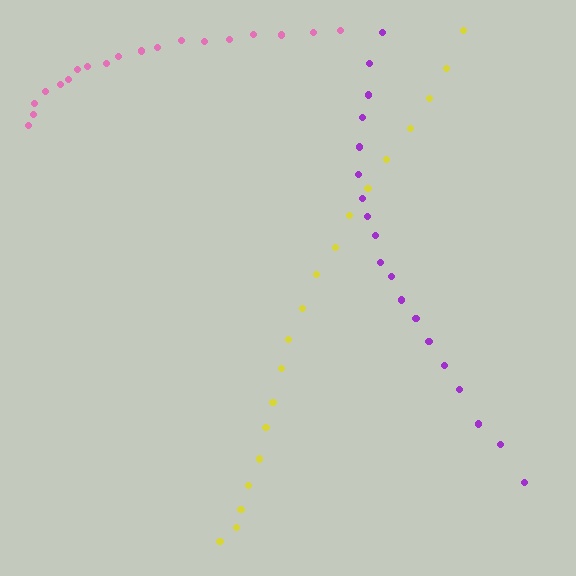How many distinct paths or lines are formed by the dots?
There are 3 distinct paths.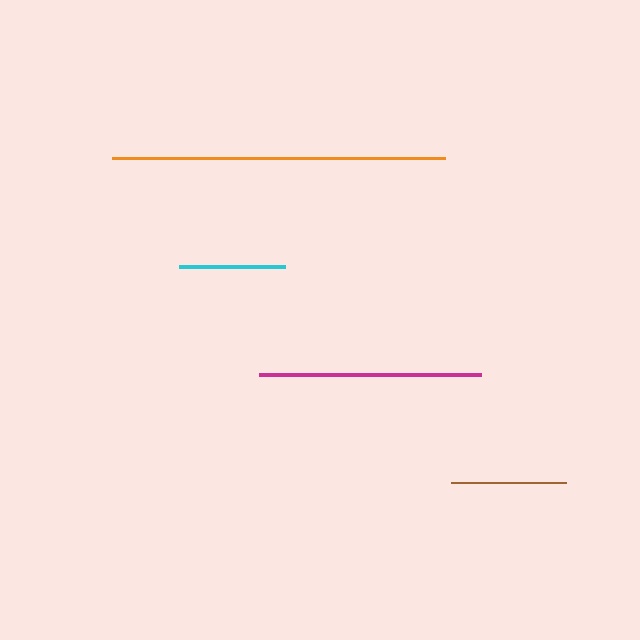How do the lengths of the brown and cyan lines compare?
The brown and cyan lines are approximately the same length.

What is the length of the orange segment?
The orange segment is approximately 333 pixels long.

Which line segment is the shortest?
The cyan line is the shortest at approximately 105 pixels.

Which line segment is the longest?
The orange line is the longest at approximately 333 pixels.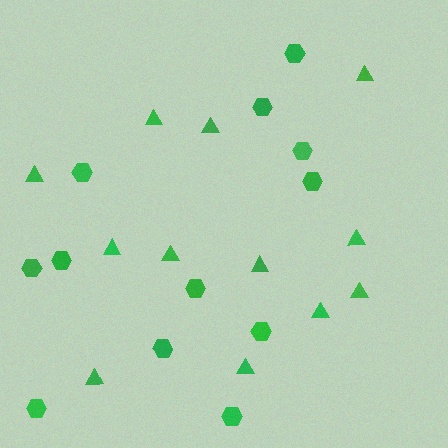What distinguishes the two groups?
There are 2 groups: one group of triangles (12) and one group of hexagons (12).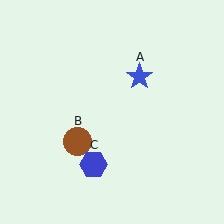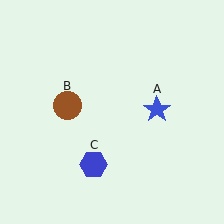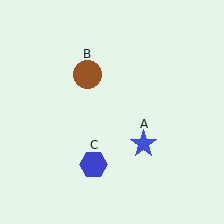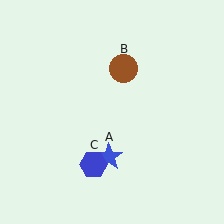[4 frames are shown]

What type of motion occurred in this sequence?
The blue star (object A), brown circle (object B) rotated clockwise around the center of the scene.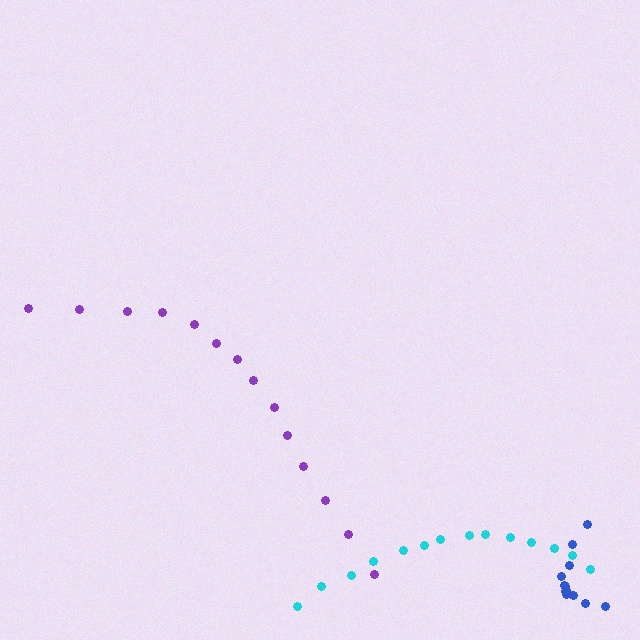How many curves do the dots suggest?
There are 3 distinct paths.